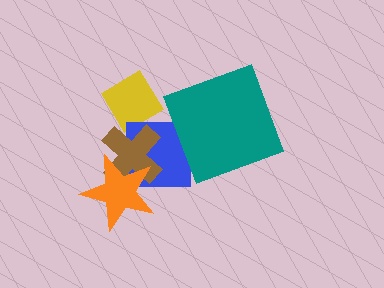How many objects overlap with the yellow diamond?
1 object overlaps with the yellow diamond.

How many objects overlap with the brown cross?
3 objects overlap with the brown cross.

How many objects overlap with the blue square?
2 objects overlap with the blue square.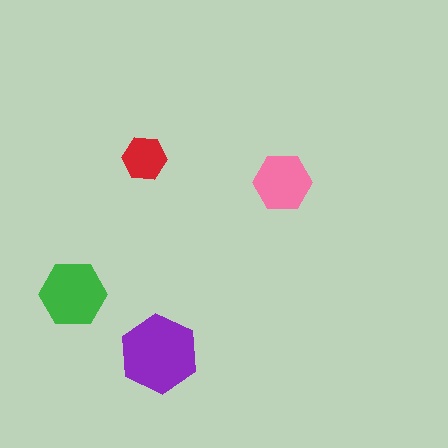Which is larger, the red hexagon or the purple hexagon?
The purple one.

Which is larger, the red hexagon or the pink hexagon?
The pink one.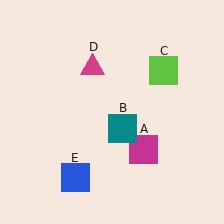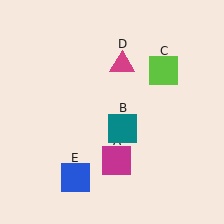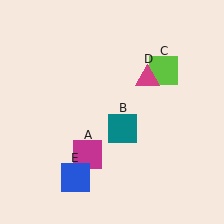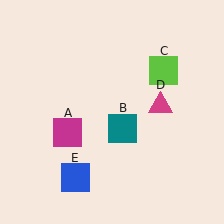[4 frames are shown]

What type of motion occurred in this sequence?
The magenta square (object A), magenta triangle (object D) rotated clockwise around the center of the scene.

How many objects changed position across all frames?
2 objects changed position: magenta square (object A), magenta triangle (object D).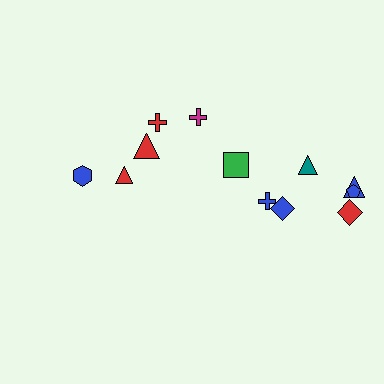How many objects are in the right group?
There are 8 objects.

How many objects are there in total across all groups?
There are 12 objects.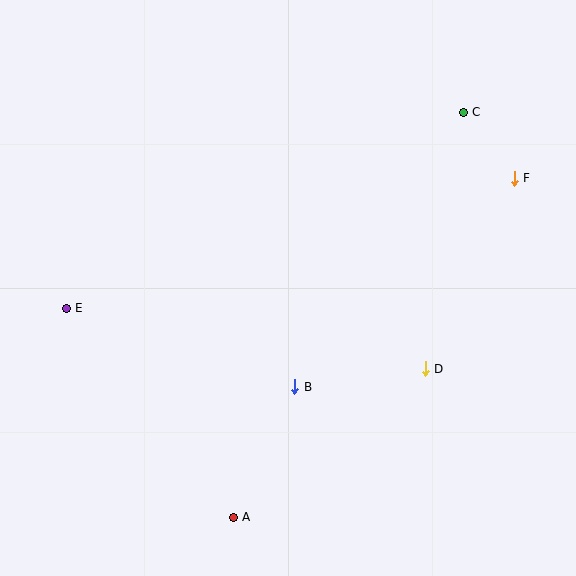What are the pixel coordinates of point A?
Point A is at (233, 517).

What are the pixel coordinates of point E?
Point E is at (66, 308).